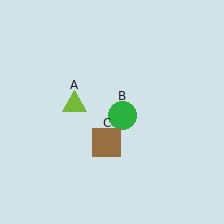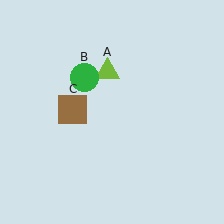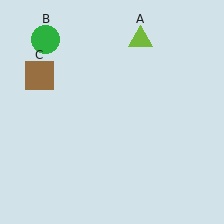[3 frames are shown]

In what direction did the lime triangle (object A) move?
The lime triangle (object A) moved up and to the right.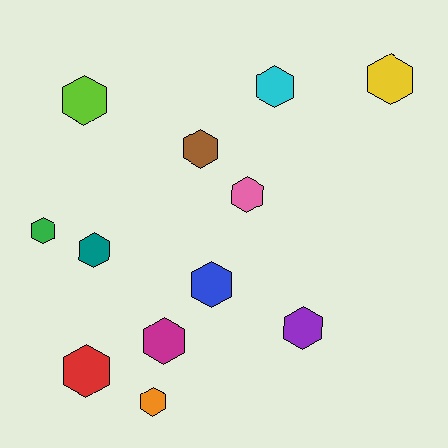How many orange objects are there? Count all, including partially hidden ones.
There is 1 orange object.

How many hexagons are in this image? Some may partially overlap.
There are 12 hexagons.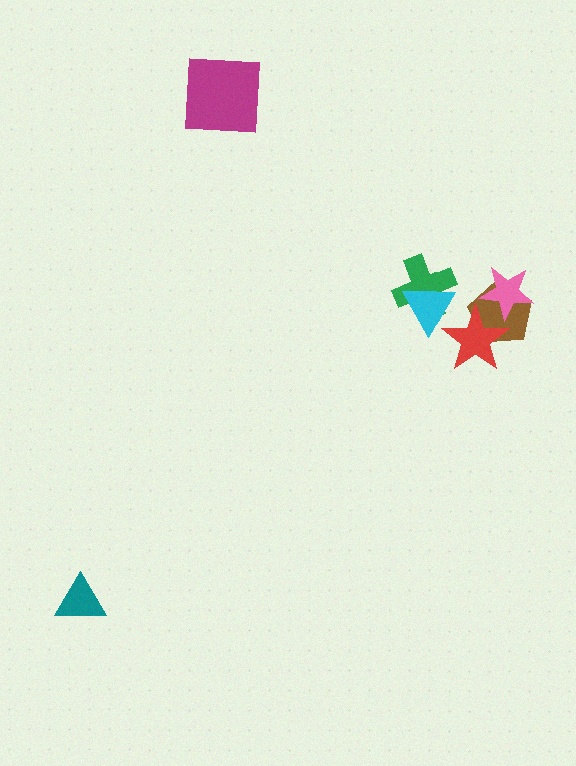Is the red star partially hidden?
Yes, it is partially covered by another shape.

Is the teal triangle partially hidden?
No, no other shape covers it.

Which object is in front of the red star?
The cyan triangle is in front of the red star.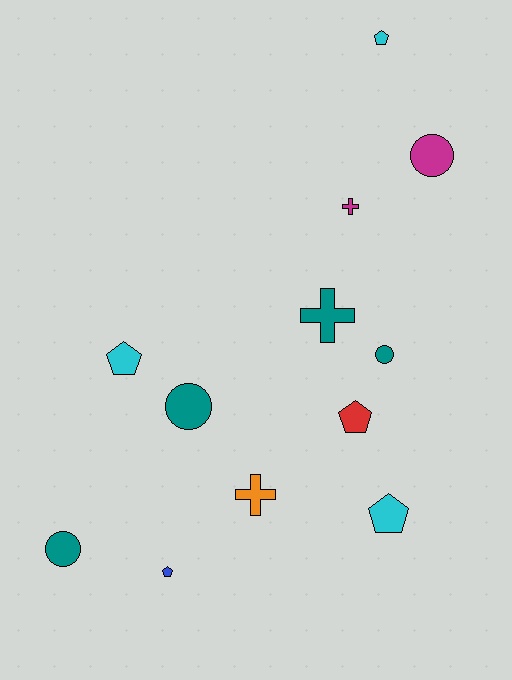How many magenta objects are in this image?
There are 2 magenta objects.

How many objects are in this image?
There are 12 objects.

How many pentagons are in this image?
There are 5 pentagons.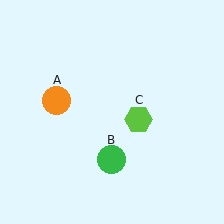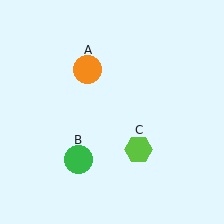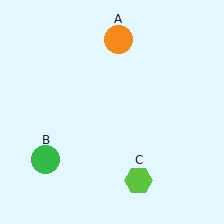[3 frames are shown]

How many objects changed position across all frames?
3 objects changed position: orange circle (object A), green circle (object B), lime hexagon (object C).